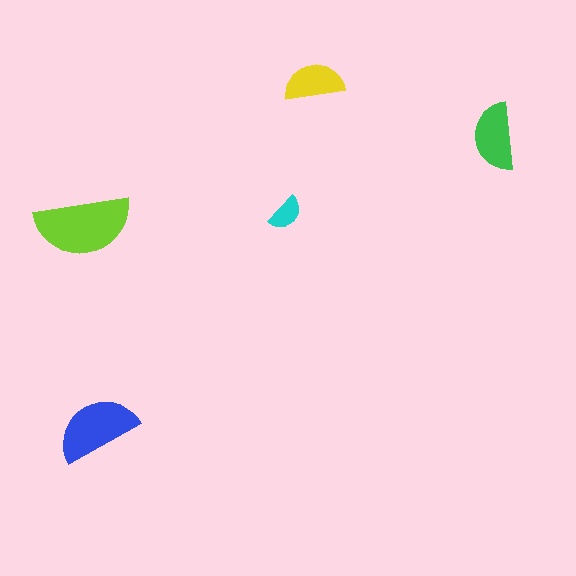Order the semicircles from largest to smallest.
the lime one, the blue one, the green one, the yellow one, the cyan one.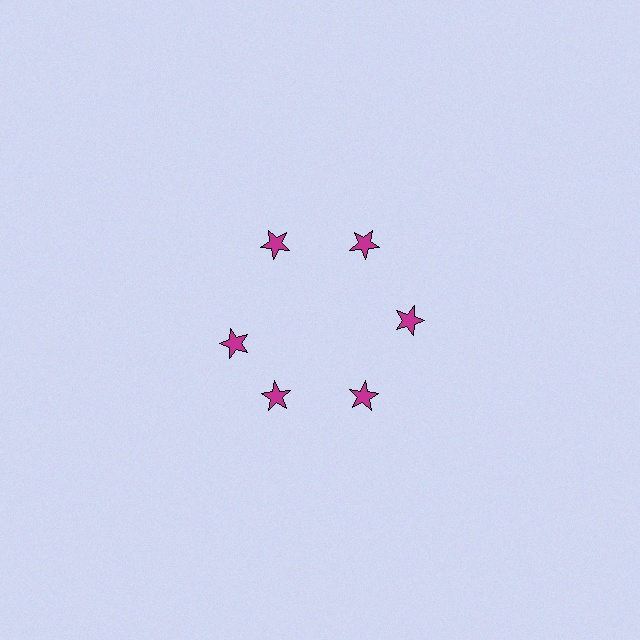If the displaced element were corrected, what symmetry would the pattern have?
It would have 6-fold rotational symmetry — the pattern would map onto itself every 60 degrees.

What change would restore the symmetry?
The symmetry would be restored by rotating it back into even spacing with its neighbors so that all 6 stars sit at equal angles and equal distance from the center.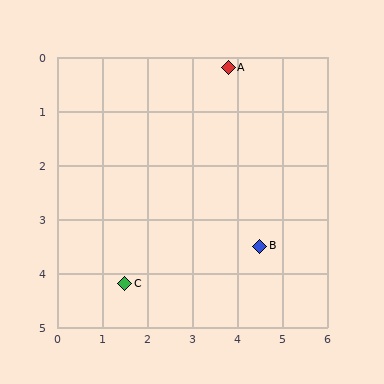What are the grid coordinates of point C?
Point C is at approximately (1.5, 4.2).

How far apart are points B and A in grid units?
Points B and A are about 3.4 grid units apart.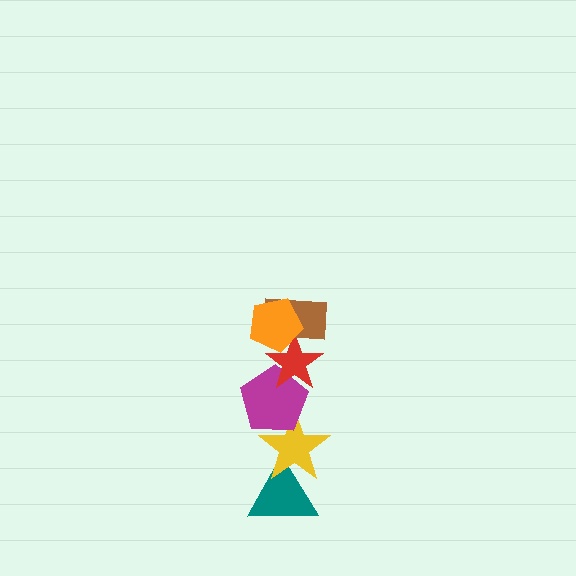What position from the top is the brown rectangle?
The brown rectangle is 2nd from the top.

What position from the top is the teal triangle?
The teal triangle is 6th from the top.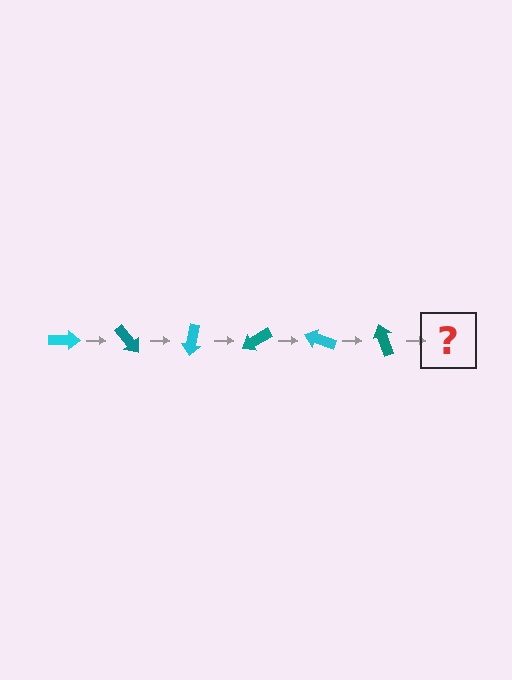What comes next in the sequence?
The next element should be a cyan arrow, rotated 300 degrees from the start.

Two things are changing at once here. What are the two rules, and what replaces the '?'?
The two rules are that it rotates 50 degrees each step and the color cycles through cyan and teal. The '?' should be a cyan arrow, rotated 300 degrees from the start.